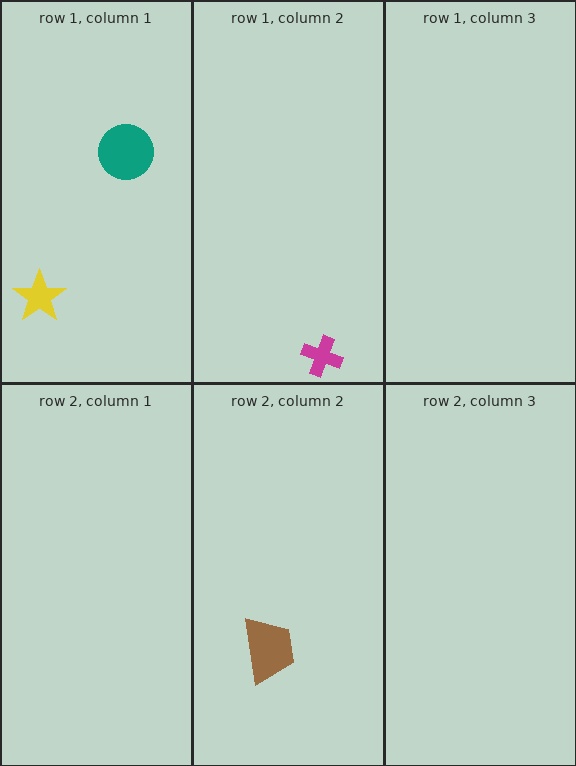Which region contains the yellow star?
The row 1, column 1 region.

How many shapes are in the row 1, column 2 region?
1.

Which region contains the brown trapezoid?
The row 2, column 2 region.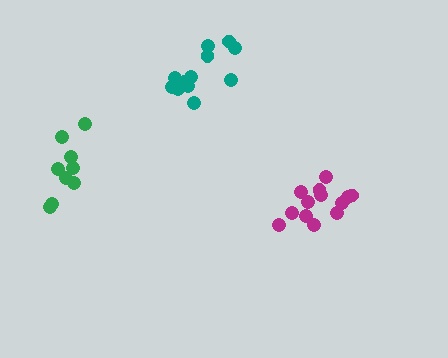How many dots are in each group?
Group 1: 9 dots, Group 2: 12 dots, Group 3: 13 dots (34 total).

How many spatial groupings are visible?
There are 3 spatial groupings.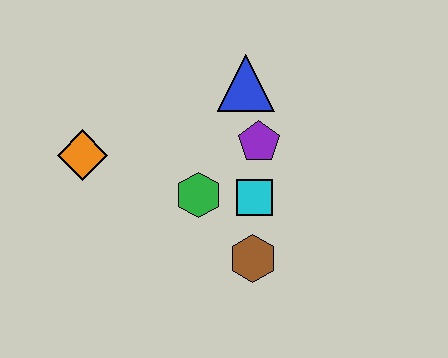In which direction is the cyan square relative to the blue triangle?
The cyan square is below the blue triangle.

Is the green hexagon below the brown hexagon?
No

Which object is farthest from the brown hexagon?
The orange diamond is farthest from the brown hexagon.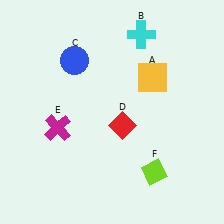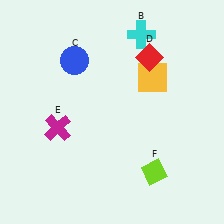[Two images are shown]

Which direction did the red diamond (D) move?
The red diamond (D) moved up.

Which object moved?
The red diamond (D) moved up.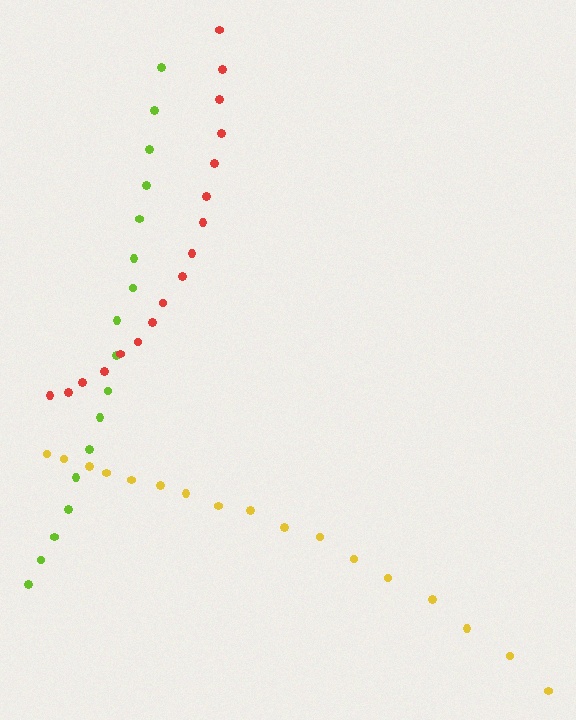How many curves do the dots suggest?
There are 3 distinct paths.